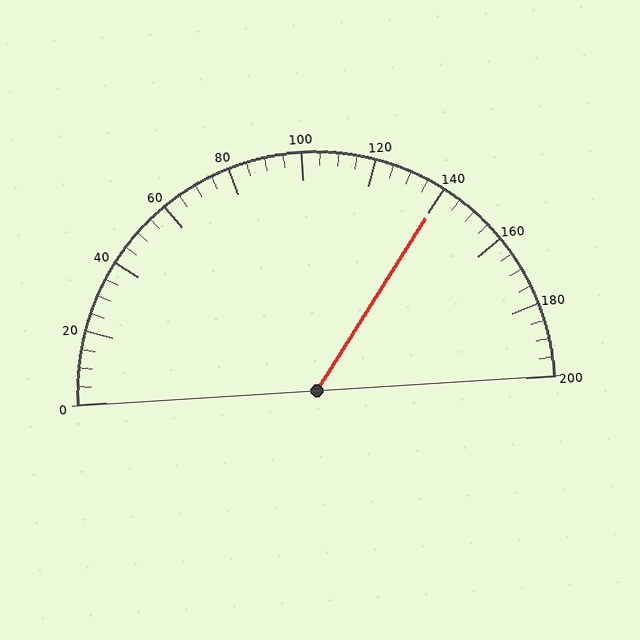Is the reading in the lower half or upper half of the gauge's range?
The reading is in the upper half of the range (0 to 200).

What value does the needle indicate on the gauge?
The needle indicates approximately 140.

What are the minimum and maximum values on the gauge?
The gauge ranges from 0 to 200.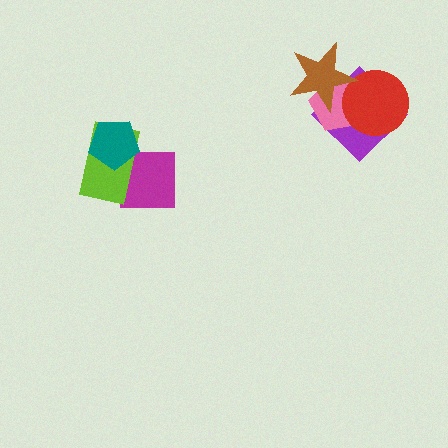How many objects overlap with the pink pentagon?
3 objects overlap with the pink pentagon.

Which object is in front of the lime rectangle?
The teal pentagon is in front of the lime rectangle.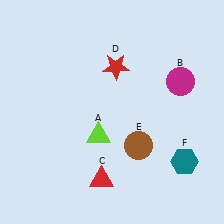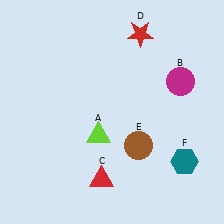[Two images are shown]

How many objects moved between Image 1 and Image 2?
1 object moved between the two images.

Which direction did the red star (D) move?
The red star (D) moved up.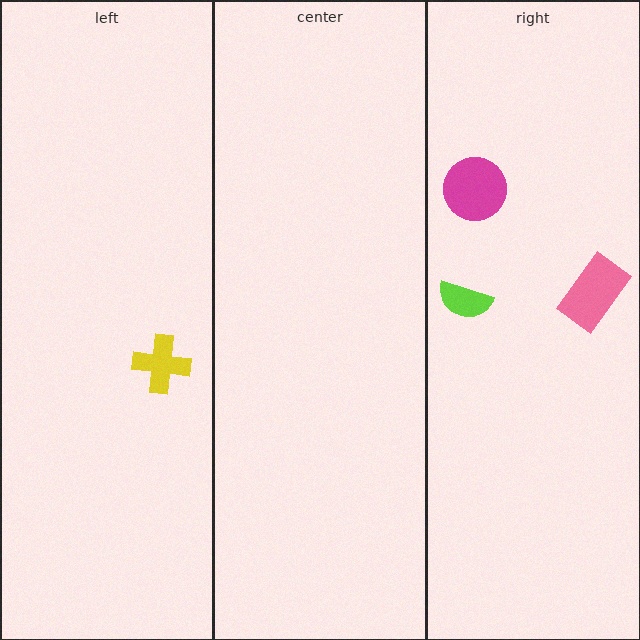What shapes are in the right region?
The magenta circle, the pink rectangle, the lime semicircle.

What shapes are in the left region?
The yellow cross.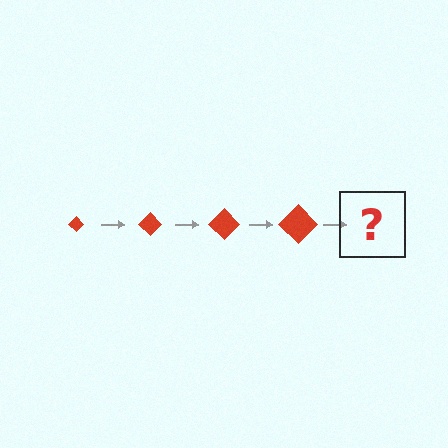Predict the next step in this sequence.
The next step is a red diamond, larger than the previous one.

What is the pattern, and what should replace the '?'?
The pattern is that the diamond gets progressively larger each step. The '?' should be a red diamond, larger than the previous one.